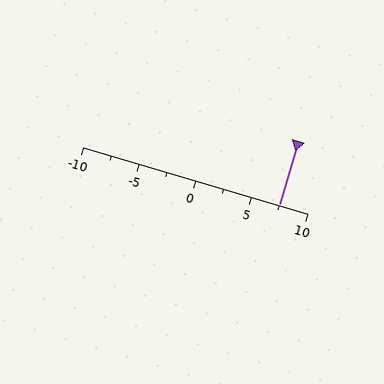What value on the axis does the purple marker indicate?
The marker indicates approximately 7.5.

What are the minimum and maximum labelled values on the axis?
The axis runs from -10 to 10.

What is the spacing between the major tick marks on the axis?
The major ticks are spaced 5 apart.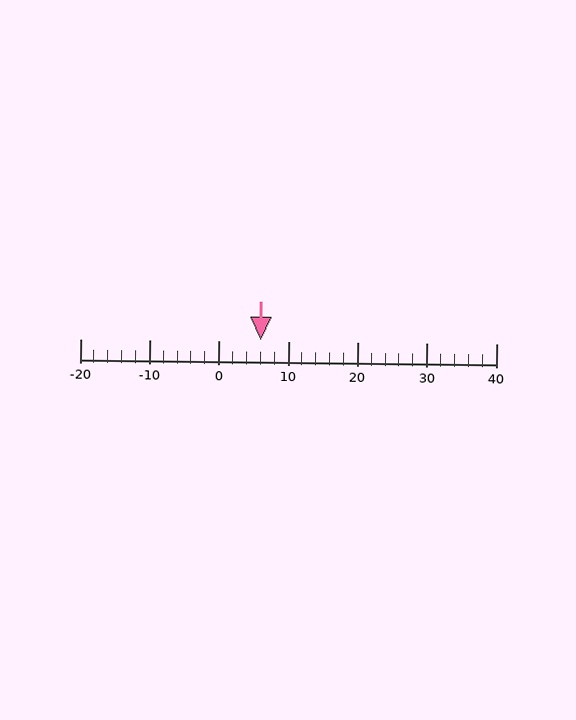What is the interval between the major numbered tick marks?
The major tick marks are spaced 10 units apart.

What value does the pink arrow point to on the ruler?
The pink arrow points to approximately 6.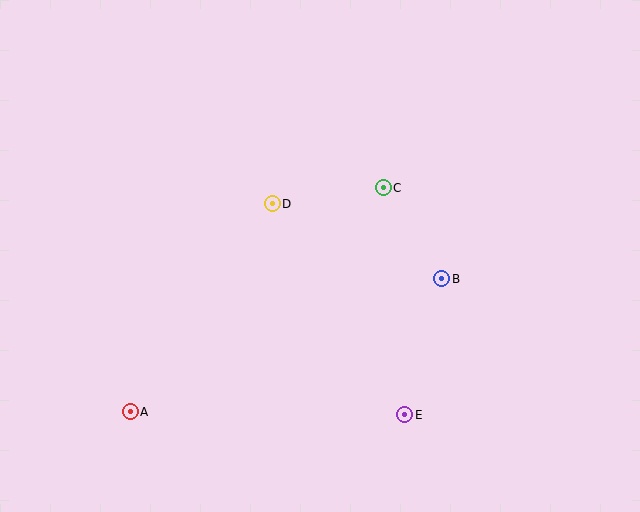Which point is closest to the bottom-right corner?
Point E is closest to the bottom-right corner.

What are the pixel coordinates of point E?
Point E is at (405, 415).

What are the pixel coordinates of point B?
Point B is at (442, 279).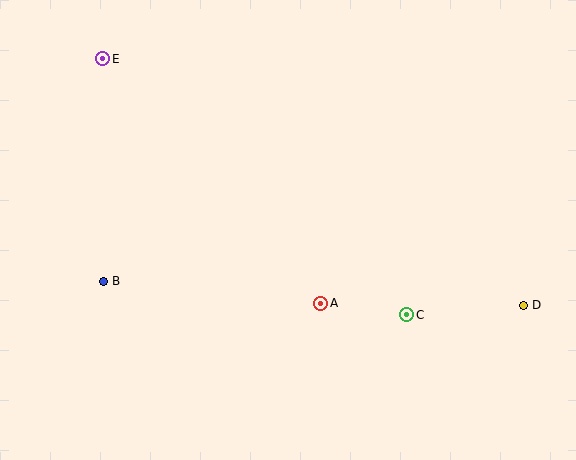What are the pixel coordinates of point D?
Point D is at (523, 305).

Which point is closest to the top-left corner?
Point E is closest to the top-left corner.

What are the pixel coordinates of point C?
Point C is at (407, 315).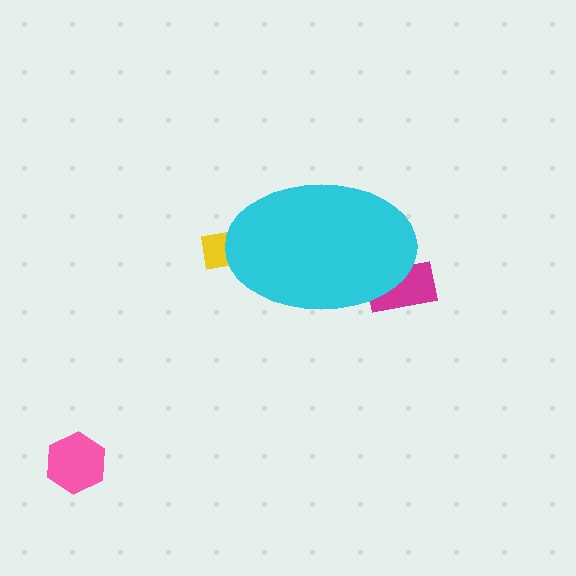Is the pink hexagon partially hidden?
No, the pink hexagon is fully visible.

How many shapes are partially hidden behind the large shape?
2 shapes are partially hidden.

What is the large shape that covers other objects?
A cyan ellipse.